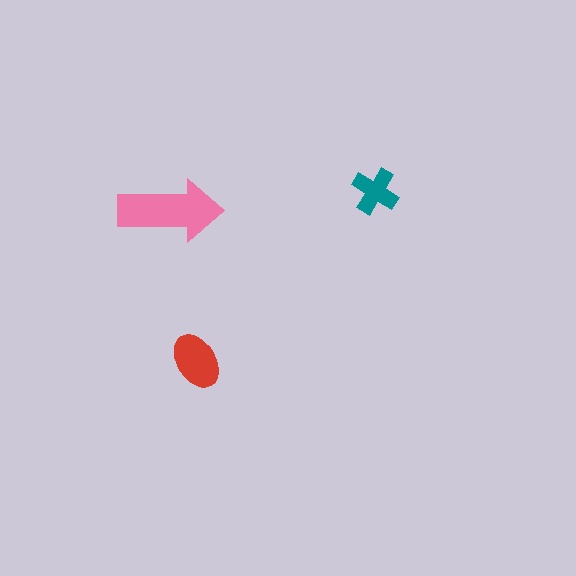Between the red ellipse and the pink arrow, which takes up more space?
The pink arrow.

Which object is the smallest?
The teal cross.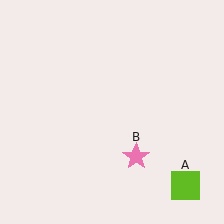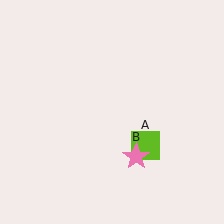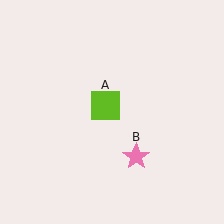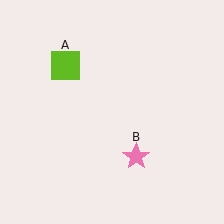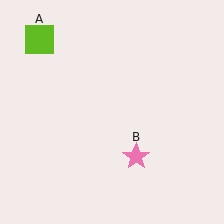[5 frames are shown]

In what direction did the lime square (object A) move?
The lime square (object A) moved up and to the left.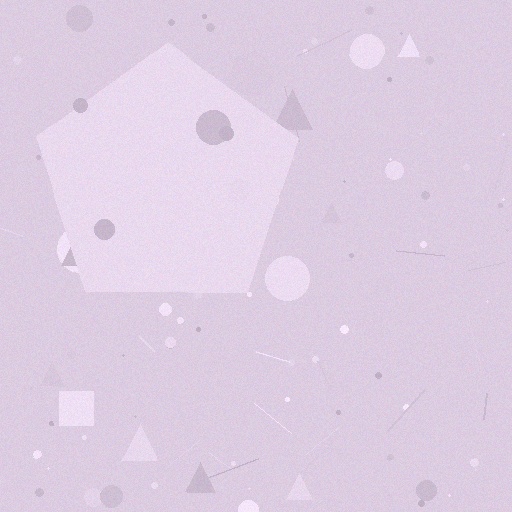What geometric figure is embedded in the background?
A pentagon is embedded in the background.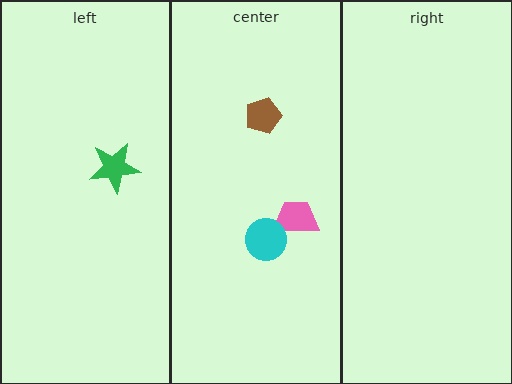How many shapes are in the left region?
1.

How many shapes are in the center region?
3.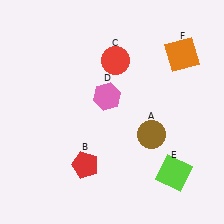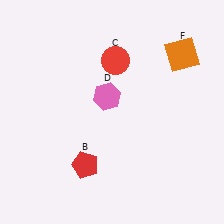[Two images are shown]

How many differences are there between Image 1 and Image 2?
There are 2 differences between the two images.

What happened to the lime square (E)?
The lime square (E) was removed in Image 2. It was in the bottom-right area of Image 1.